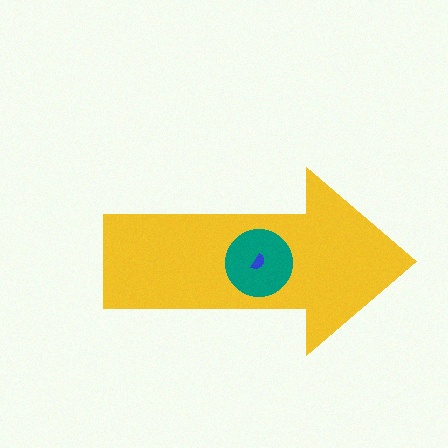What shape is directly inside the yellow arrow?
The teal circle.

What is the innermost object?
The blue semicircle.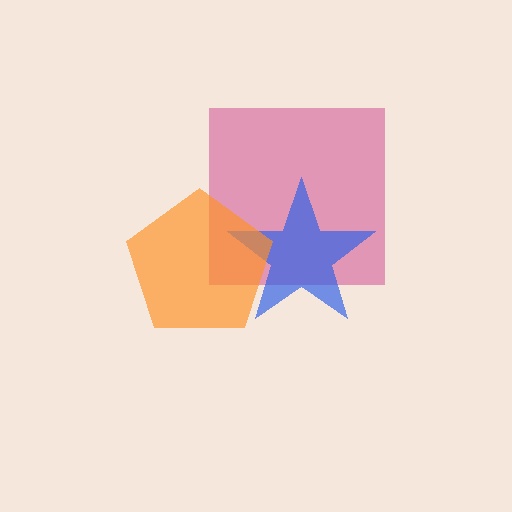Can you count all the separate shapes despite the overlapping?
Yes, there are 3 separate shapes.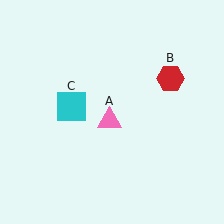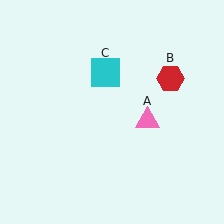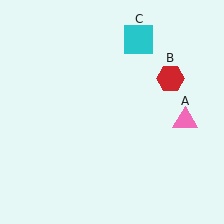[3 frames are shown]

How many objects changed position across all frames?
2 objects changed position: pink triangle (object A), cyan square (object C).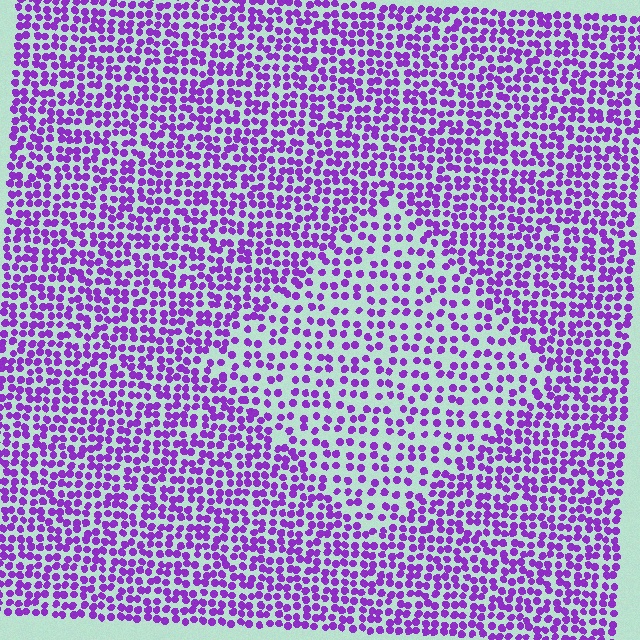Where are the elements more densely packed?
The elements are more densely packed outside the diamond boundary.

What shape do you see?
I see a diamond.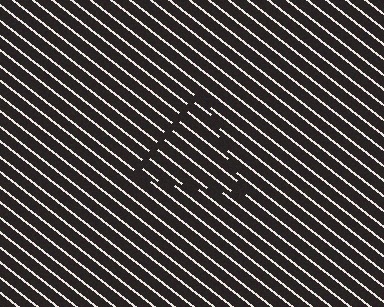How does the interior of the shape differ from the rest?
The interior of the shape contains the same grating, shifted by half a period — the contour is defined by the phase discontinuity where line-ends from the inner and outer gratings abut.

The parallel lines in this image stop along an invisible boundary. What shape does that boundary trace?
An illusory triangle. The interior of the shape contains the same grating, shifted by half a period — the contour is defined by the phase discontinuity where line-ends from the inner and outer gratings abut.